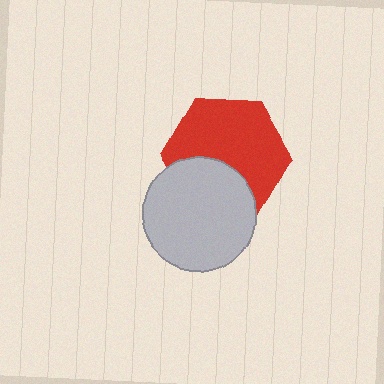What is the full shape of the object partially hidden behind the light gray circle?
The partially hidden object is a red hexagon.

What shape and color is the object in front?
The object in front is a light gray circle.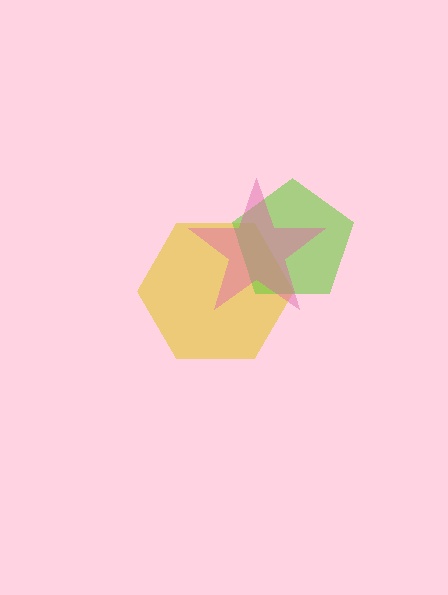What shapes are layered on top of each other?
The layered shapes are: a yellow hexagon, a lime pentagon, a pink star.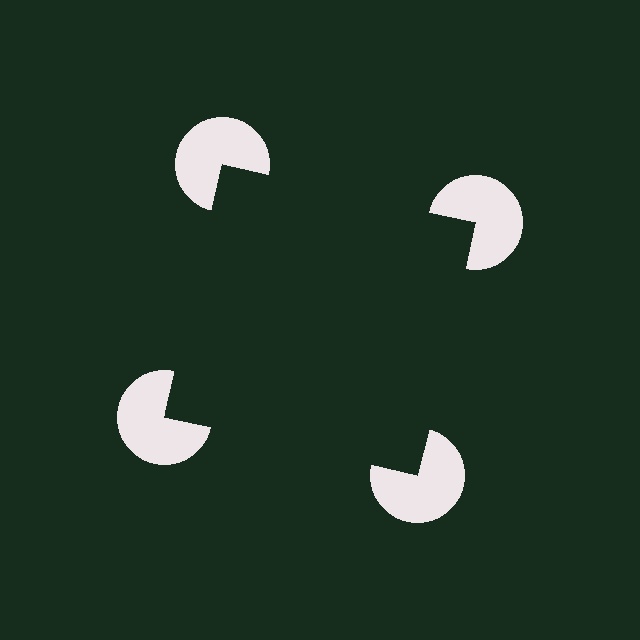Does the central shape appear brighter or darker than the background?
It typically appears slightly darker than the background, even though no actual brightness change is drawn.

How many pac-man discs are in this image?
There are 4 — one at each vertex of the illusory square.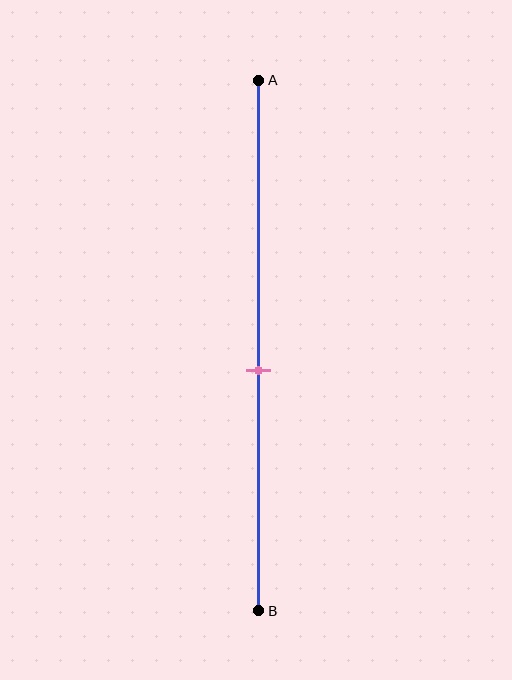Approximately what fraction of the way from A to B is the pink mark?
The pink mark is approximately 55% of the way from A to B.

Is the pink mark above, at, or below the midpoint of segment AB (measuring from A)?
The pink mark is below the midpoint of segment AB.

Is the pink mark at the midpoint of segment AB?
No, the mark is at about 55% from A, not at the 50% midpoint.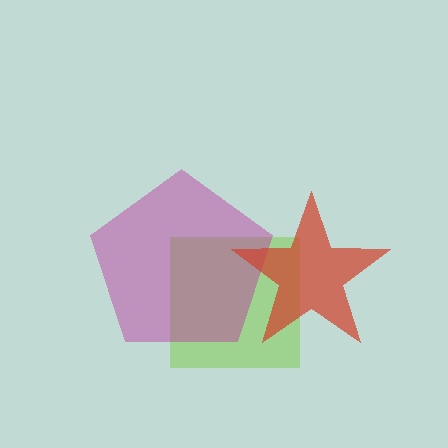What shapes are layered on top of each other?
The layered shapes are: a lime square, a magenta pentagon, a red star.